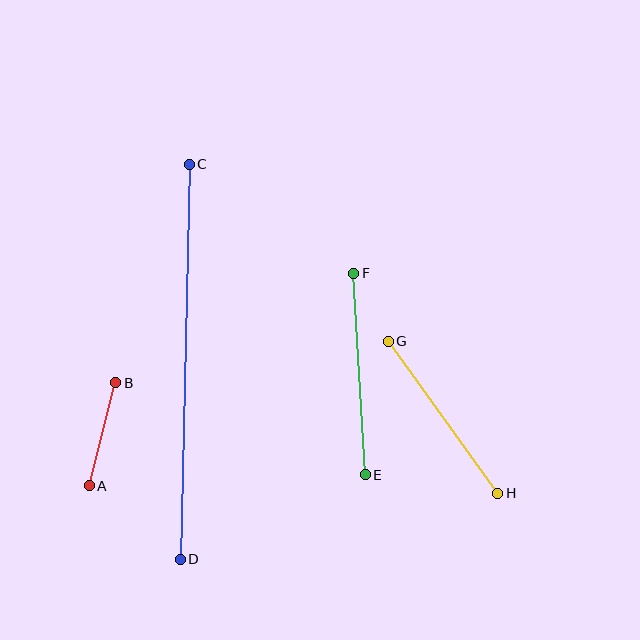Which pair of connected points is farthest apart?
Points C and D are farthest apart.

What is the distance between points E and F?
The distance is approximately 202 pixels.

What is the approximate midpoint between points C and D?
The midpoint is at approximately (185, 362) pixels.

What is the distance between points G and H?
The distance is approximately 188 pixels.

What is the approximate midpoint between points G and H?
The midpoint is at approximately (443, 417) pixels.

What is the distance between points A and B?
The distance is approximately 106 pixels.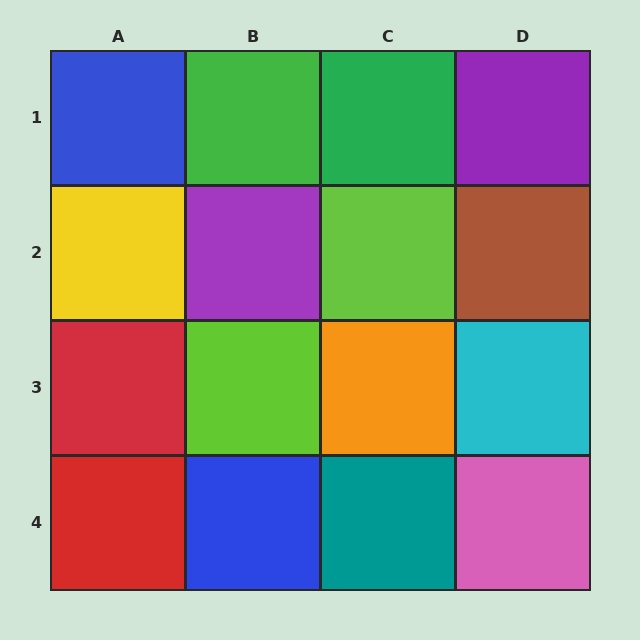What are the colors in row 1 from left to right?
Blue, green, green, purple.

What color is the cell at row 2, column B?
Purple.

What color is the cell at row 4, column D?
Pink.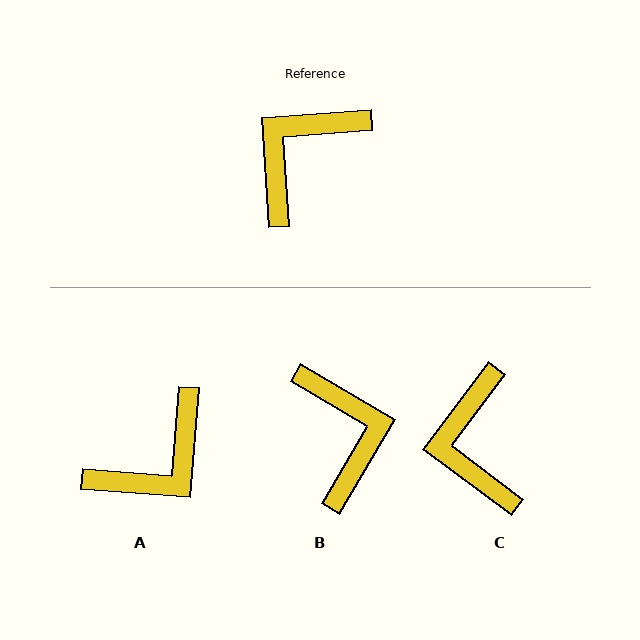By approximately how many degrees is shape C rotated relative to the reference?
Approximately 49 degrees counter-clockwise.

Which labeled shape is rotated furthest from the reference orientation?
A, about 172 degrees away.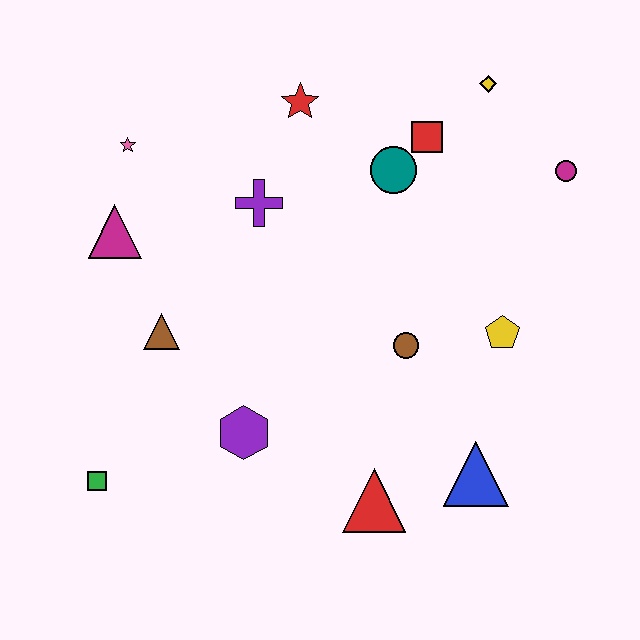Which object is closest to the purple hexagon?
The brown triangle is closest to the purple hexagon.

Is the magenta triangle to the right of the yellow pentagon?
No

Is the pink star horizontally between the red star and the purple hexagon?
No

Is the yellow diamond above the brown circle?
Yes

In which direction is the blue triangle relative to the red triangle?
The blue triangle is to the right of the red triangle.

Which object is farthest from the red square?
The green square is farthest from the red square.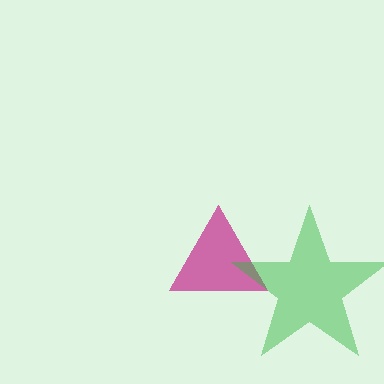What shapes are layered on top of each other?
The layered shapes are: a magenta triangle, a green star.